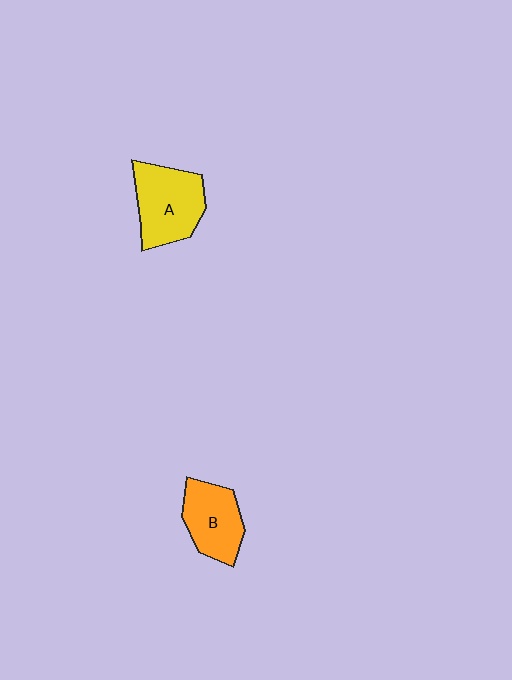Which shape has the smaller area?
Shape B (orange).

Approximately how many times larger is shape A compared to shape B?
Approximately 1.2 times.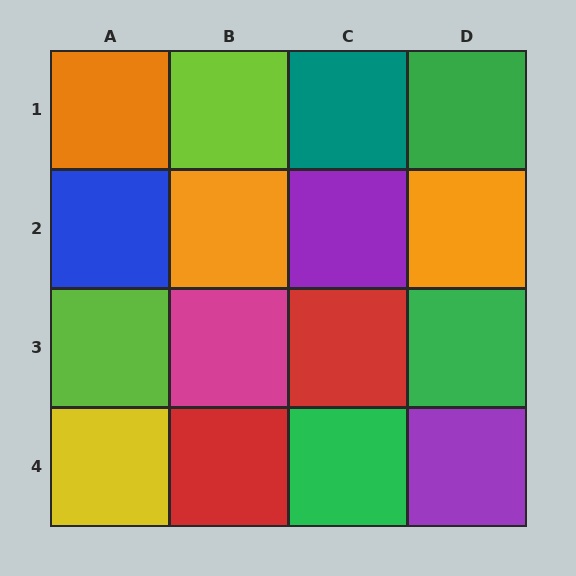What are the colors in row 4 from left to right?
Yellow, red, green, purple.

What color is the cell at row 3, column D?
Green.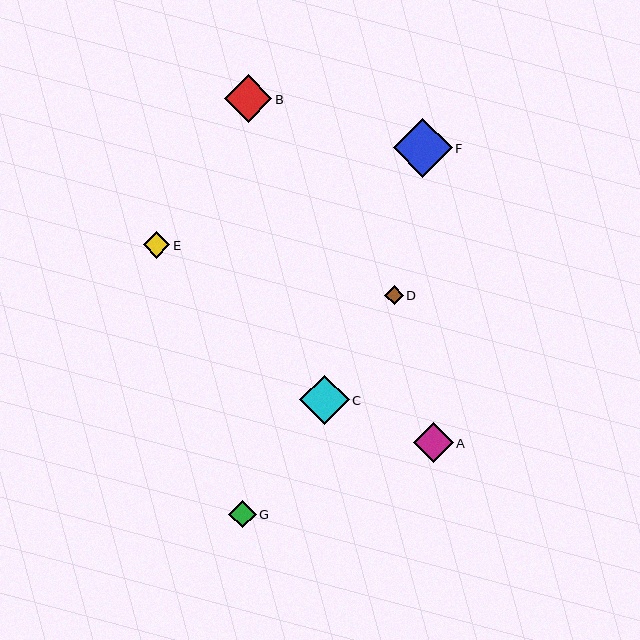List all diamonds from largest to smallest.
From largest to smallest: F, C, B, A, G, E, D.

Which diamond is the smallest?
Diamond D is the smallest with a size of approximately 19 pixels.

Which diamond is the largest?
Diamond F is the largest with a size of approximately 59 pixels.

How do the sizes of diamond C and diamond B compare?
Diamond C and diamond B are approximately the same size.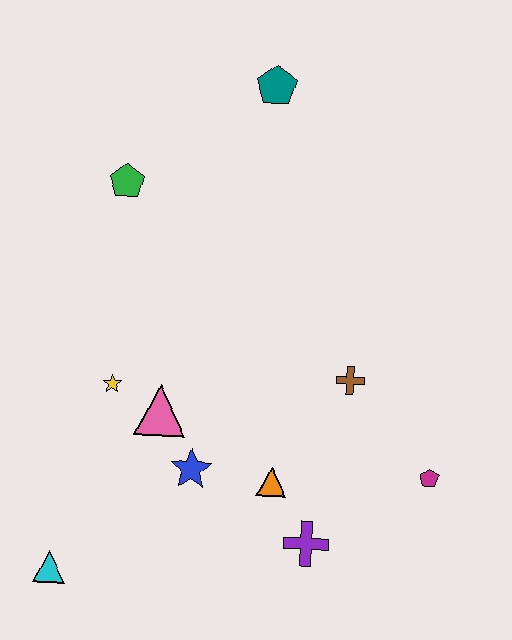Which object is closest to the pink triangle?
The yellow star is closest to the pink triangle.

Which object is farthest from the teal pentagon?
The cyan triangle is farthest from the teal pentagon.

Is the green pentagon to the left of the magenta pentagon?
Yes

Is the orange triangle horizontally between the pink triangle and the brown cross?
Yes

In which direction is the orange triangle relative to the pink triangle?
The orange triangle is to the right of the pink triangle.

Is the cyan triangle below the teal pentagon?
Yes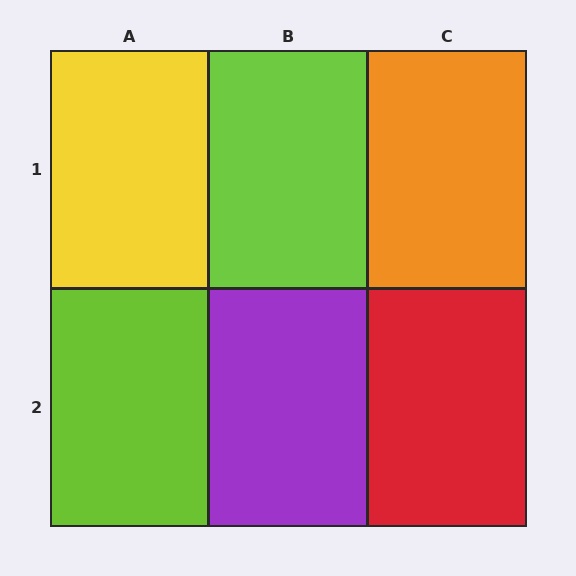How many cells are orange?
1 cell is orange.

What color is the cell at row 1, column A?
Yellow.